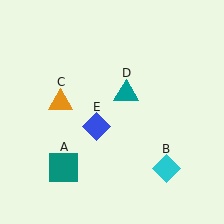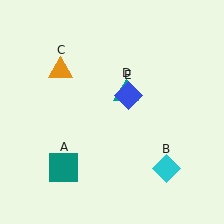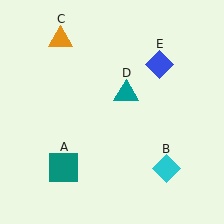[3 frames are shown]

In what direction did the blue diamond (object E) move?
The blue diamond (object E) moved up and to the right.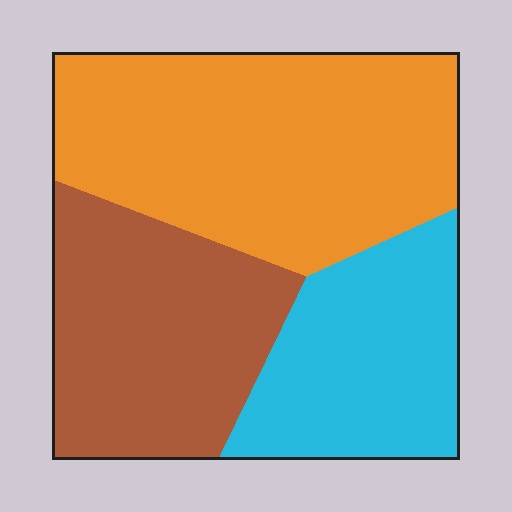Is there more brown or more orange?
Orange.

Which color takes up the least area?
Cyan, at roughly 25%.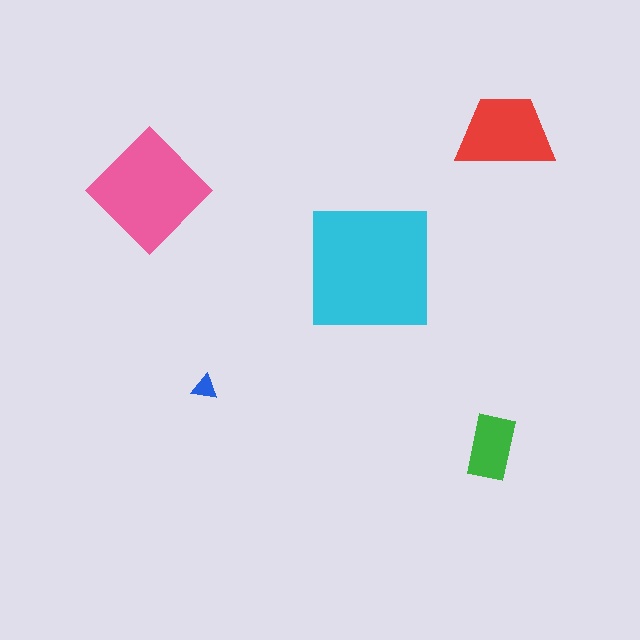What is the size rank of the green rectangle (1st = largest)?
4th.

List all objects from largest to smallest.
The cyan square, the pink diamond, the red trapezoid, the green rectangle, the blue triangle.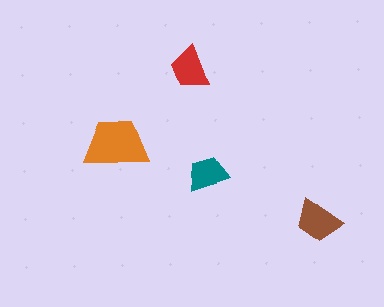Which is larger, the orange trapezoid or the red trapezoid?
The orange one.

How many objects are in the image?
There are 4 objects in the image.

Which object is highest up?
The red trapezoid is topmost.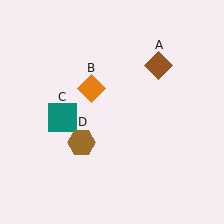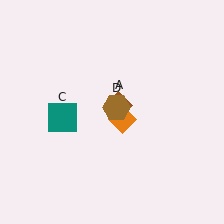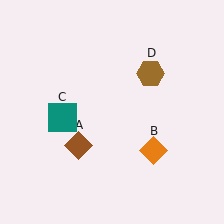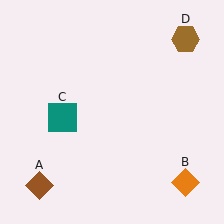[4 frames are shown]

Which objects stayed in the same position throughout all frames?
Teal square (object C) remained stationary.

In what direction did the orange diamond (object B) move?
The orange diamond (object B) moved down and to the right.